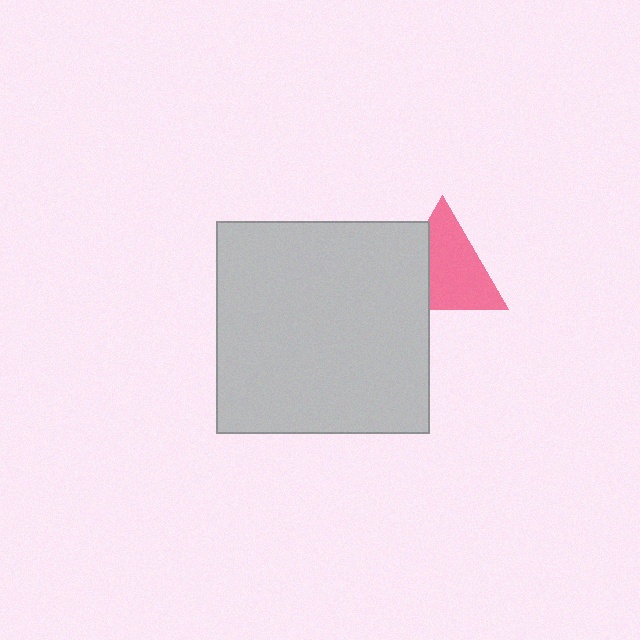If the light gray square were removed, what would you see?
You would see the complete pink triangle.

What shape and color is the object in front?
The object in front is a light gray square.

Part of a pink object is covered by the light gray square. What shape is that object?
It is a triangle.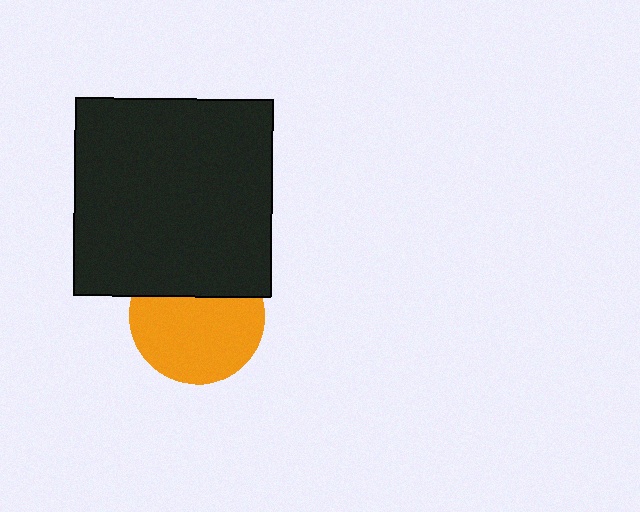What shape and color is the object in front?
The object in front is a black square.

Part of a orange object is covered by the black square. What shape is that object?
It is a circle.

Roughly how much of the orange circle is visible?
Most of it is visible (roughly 67%).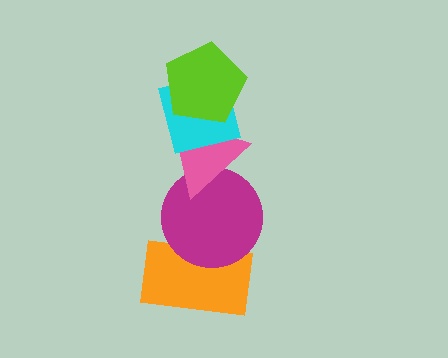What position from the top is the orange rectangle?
The orange rectangle is 5th from the top.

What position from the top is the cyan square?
The cyan square is 2nd from the top.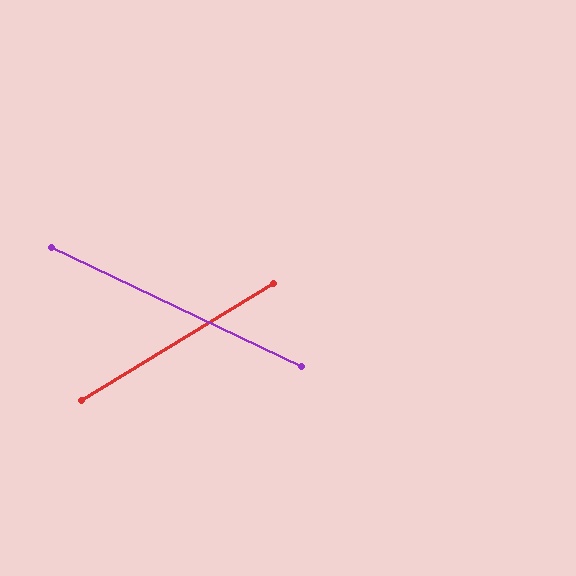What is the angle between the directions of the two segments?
Approximately 57 degrees.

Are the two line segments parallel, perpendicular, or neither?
Neither parallel nor perpendicular — they differ by about 57°.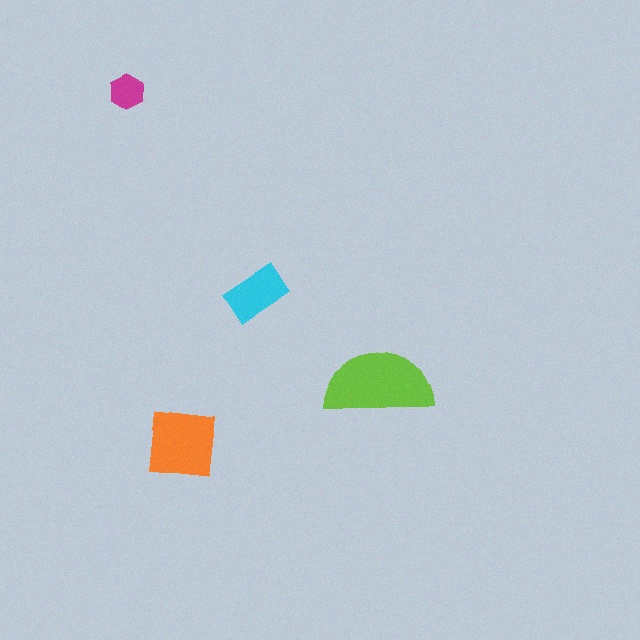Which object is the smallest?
The magenta hexagon.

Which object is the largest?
The lime semicircle.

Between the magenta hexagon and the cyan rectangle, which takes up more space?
The cyan rectangle.